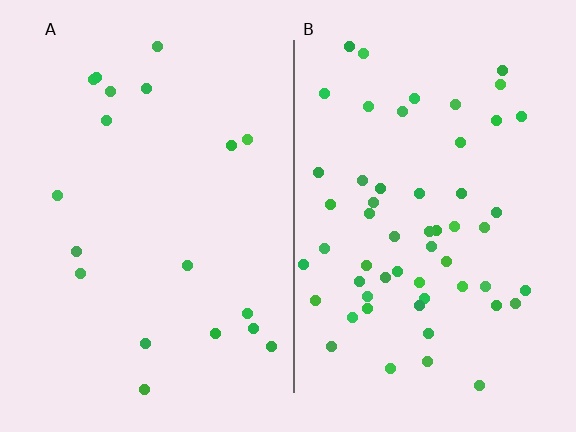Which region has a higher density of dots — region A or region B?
B (the right).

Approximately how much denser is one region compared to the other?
Approximately 3.0× — region B over region A.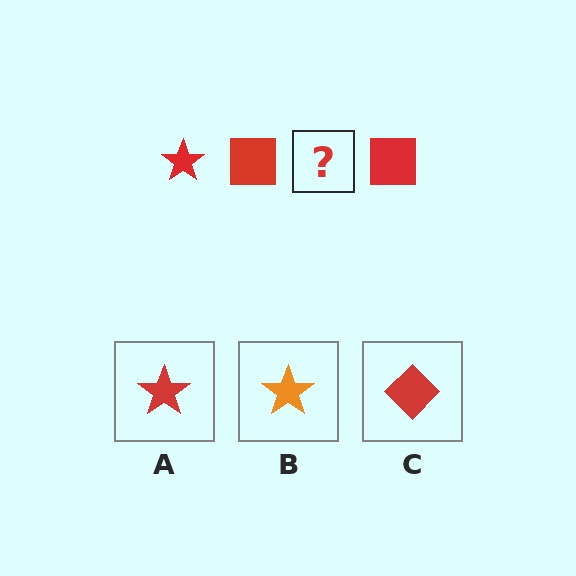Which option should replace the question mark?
Option A.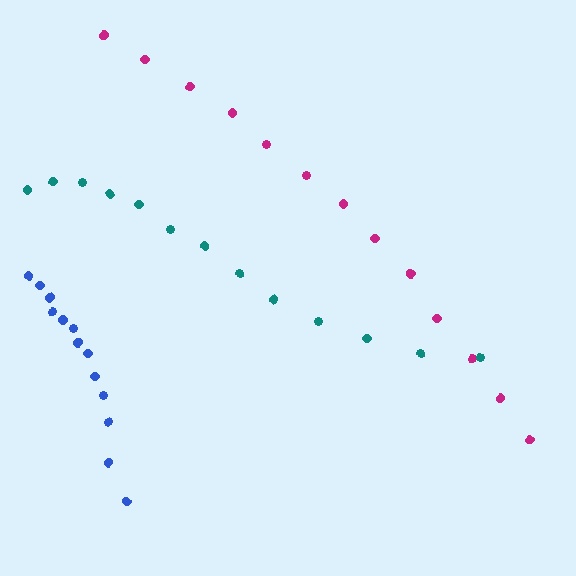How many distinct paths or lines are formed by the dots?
There are 3 distinct paths.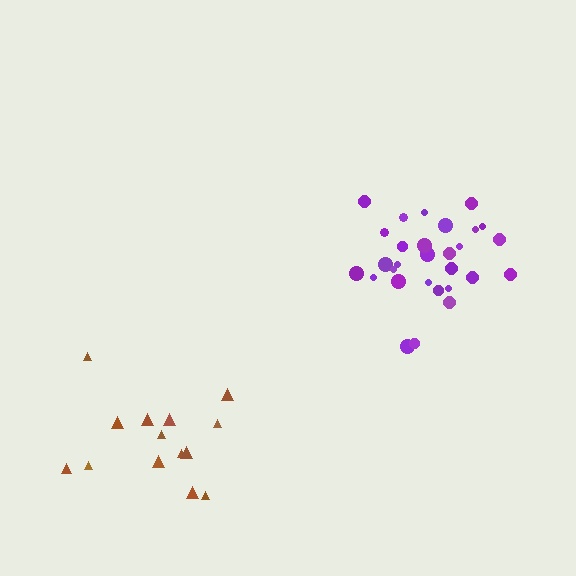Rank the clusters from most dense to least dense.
purple, brown.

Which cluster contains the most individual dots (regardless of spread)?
Purple (29).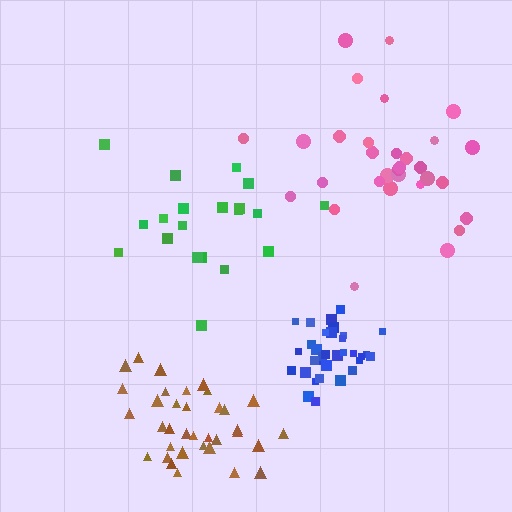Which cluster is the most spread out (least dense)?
Pink.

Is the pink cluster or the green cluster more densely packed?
Green.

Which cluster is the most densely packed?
Blue.